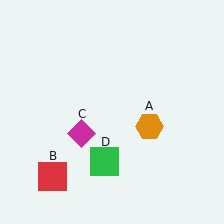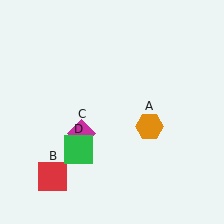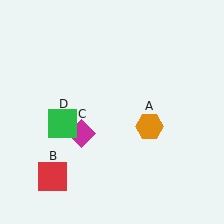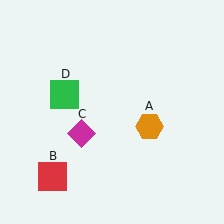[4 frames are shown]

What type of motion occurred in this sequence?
The green square (object D) rotated clockwise around the center of the scene.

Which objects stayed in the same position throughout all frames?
Orange hexagon (object A) and red square (object B) and magenta diamond (object C) remained stationary.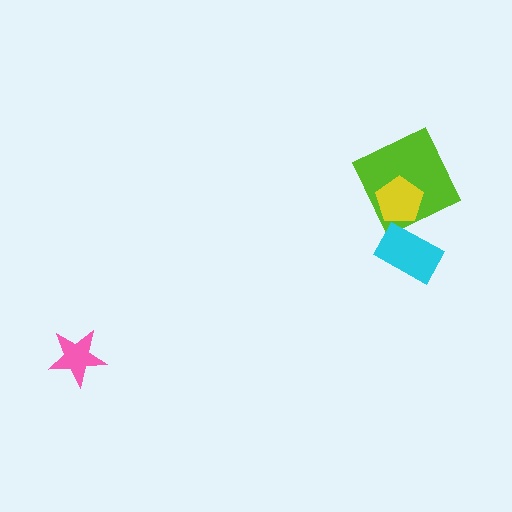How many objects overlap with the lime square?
1 object overlaps with the lime square.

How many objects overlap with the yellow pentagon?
1 object overlaps with the yellow pentagon.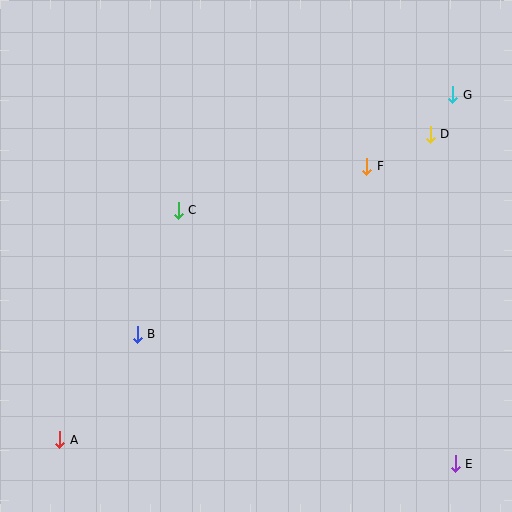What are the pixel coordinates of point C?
Point C is at (178, 210).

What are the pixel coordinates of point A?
Point A is at (60, 440).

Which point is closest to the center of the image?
Point C at (178, 210) is closest to the center.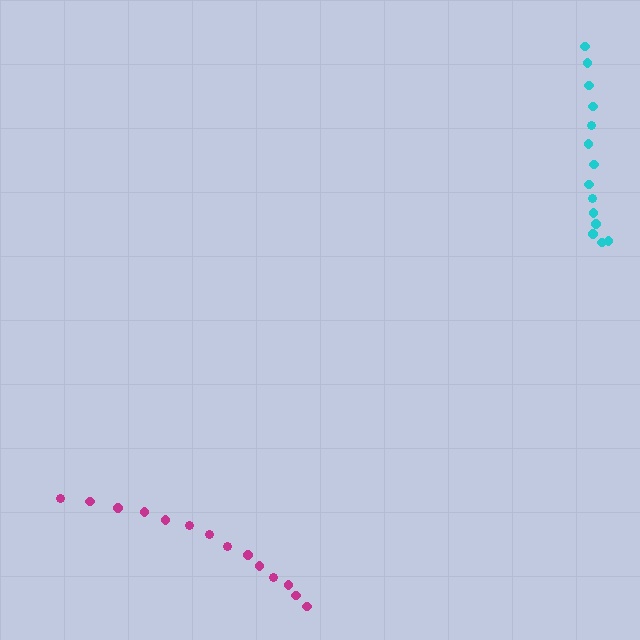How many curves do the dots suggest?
There are 2 distinct paths.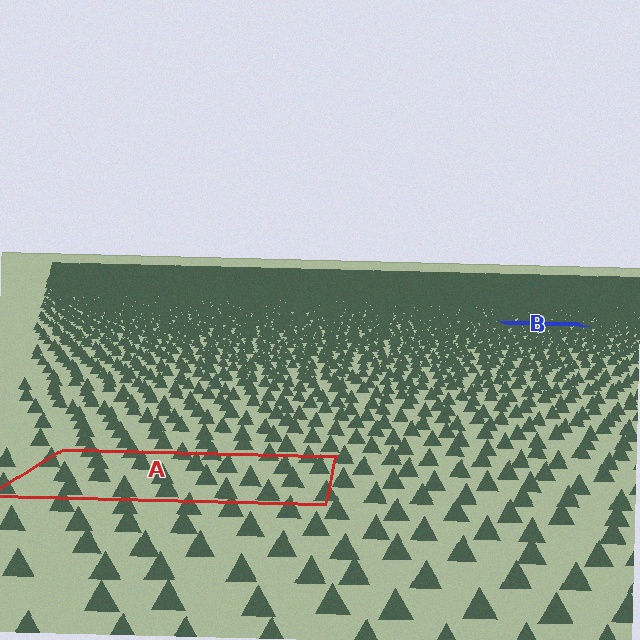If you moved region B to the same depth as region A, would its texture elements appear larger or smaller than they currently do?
They would appear larger. At a closer depth, the same texture elements are projected at a bigger on-screen size.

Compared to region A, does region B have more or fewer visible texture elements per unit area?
Region B has more texture elements per unit area — they are packed more densely because it is farther away.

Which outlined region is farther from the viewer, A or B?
Region B is farther from the viewer — the texture elements inside it appear smaller and more densely packed.